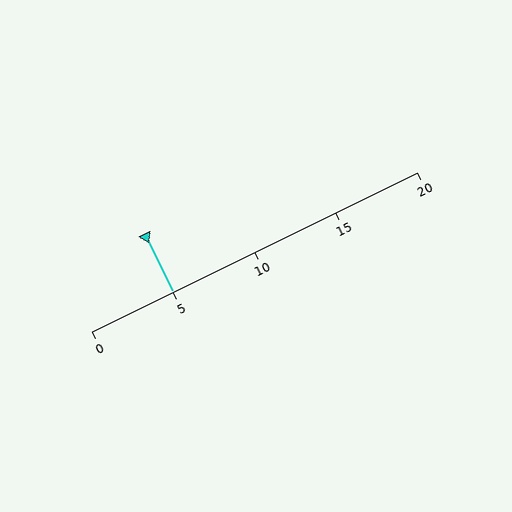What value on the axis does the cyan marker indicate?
The marker indicates approximately 5.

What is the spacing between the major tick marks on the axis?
The major ticks are spaced 5 apart.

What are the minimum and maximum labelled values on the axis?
The axis runs from 0 to 20.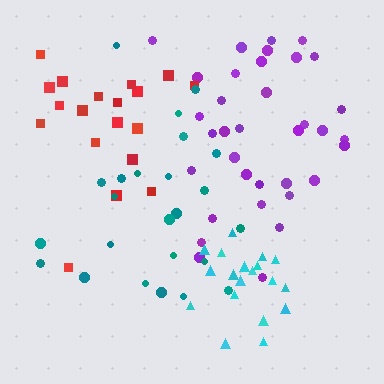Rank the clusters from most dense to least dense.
cyan, purple, red, teal.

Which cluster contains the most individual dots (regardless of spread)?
Purple (35).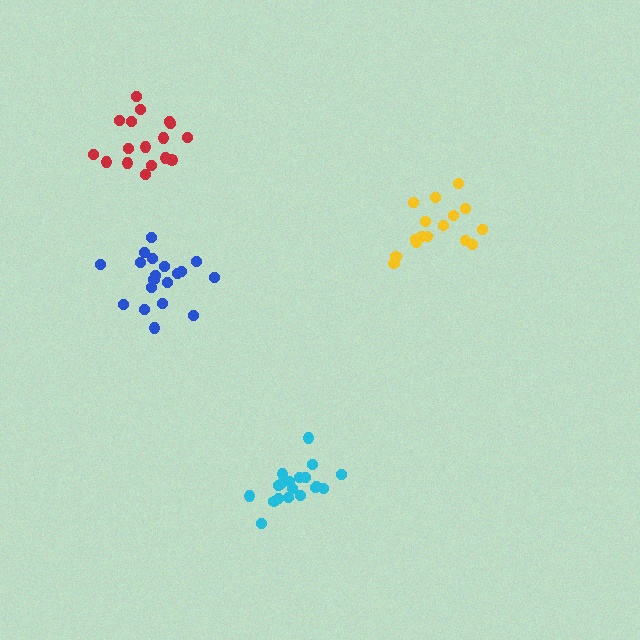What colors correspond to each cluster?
The clusters are colored: red, blue, yellow, cyan.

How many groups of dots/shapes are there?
There are 4 groups.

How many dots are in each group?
Group 1: 17 dots, Group 2: 19 dots, Group 3: 16 dots, Group 4: 19 dots (71 total).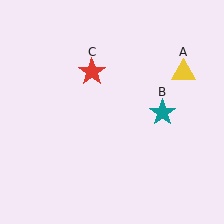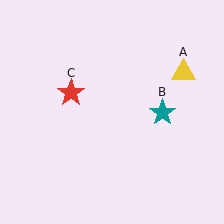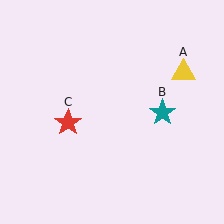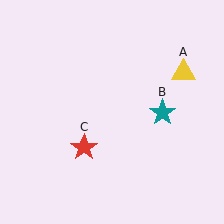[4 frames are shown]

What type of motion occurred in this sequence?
The red star (object C) rotated counterclockwise around the center of the scene.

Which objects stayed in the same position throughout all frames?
Yellow triangle (object A) and teal star (object B) remained stationary.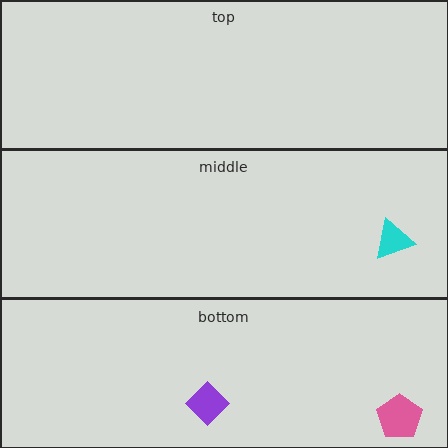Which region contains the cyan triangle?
The middle region.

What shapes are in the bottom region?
The purple diamond, the pink pentagon.